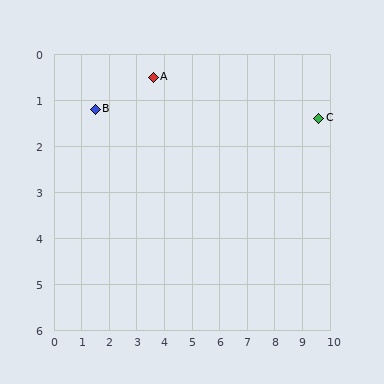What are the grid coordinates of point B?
Point B is at approximately (1.5, 1.2).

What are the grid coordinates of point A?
Point A is at approximately (3.6, 0.5).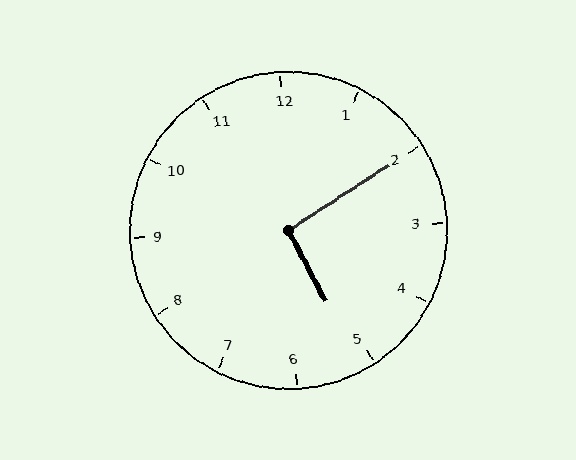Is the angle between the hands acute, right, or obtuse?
It is right.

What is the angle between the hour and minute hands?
Approximately 95 degrees.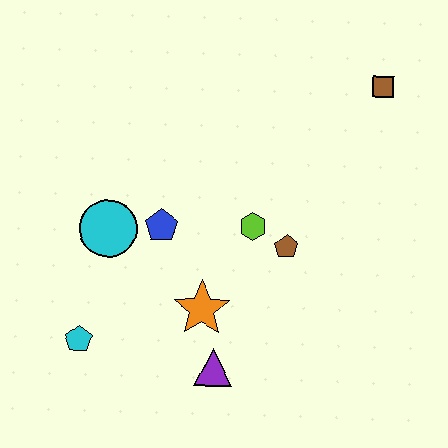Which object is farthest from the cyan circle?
The brown square is farthest from the cyan circle.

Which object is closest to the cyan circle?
The blue pentagon is closest to the cyan circle.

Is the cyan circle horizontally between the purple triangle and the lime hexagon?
No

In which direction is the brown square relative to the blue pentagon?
The brown square is to the right of the blue pentagon.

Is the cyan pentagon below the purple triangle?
No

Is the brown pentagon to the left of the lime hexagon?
No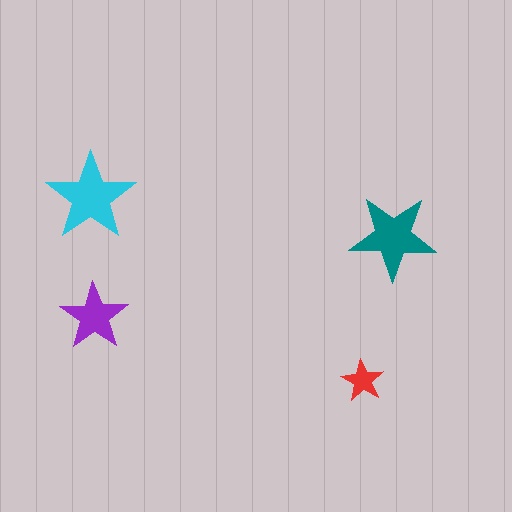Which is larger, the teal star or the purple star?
The teal one.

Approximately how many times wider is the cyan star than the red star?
About 2 times wider.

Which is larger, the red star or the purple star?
The purple one.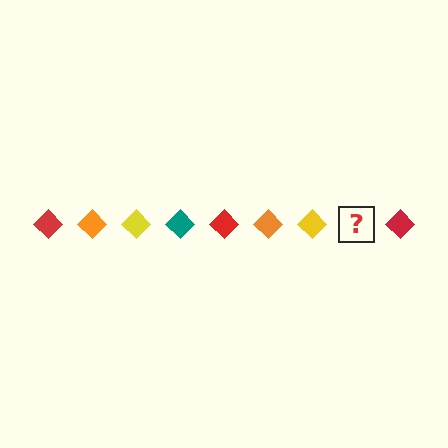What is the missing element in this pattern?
The missing element is a teal diamond.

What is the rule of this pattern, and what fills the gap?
The rule is that the pattern cycles through red, orange, yellow, teal diamonds. The gap should be filled with a teal diamond.